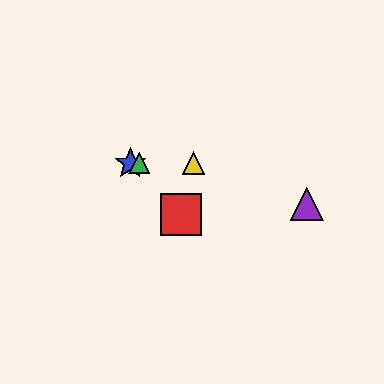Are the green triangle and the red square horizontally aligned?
No, the green triangle is at y≈163 and the red square is at y≈214.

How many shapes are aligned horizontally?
3 shapes (the blue star, the green triangle, the yellow triangle) are aligned horizontally.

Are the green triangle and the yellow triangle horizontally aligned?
Yes, both are at y≈163.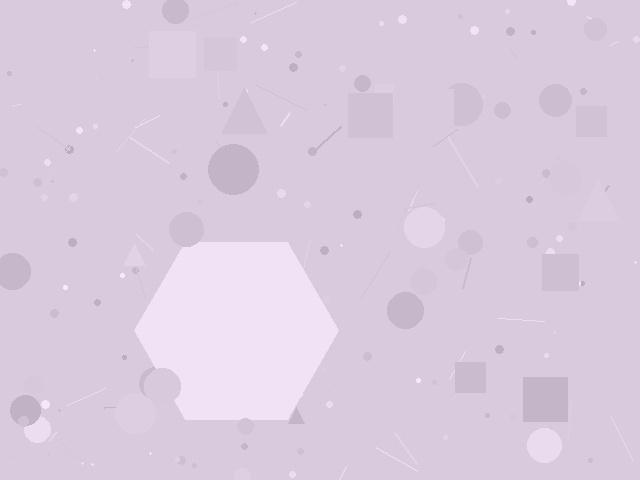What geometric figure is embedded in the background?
A hexagon is embedded in the background.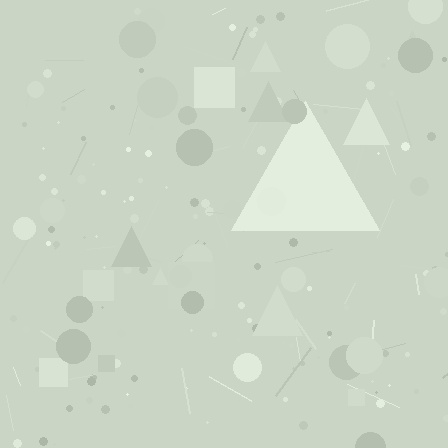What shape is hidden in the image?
A triangle is hidden in the image.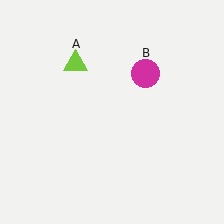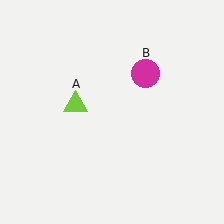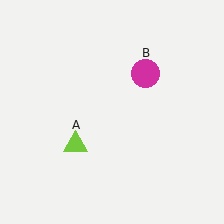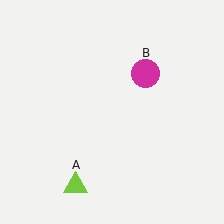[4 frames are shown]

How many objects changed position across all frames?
1 object changed position: lime triangle (object A).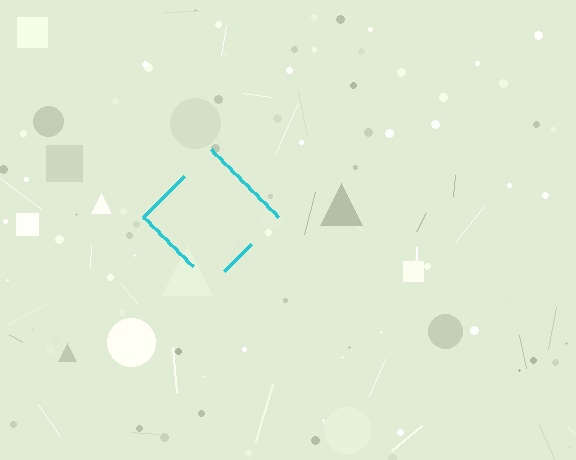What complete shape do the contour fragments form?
The contour fragments form a diamond.